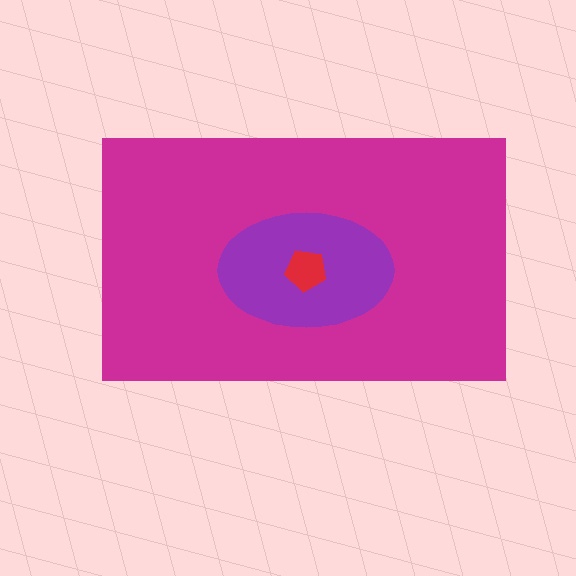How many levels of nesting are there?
3.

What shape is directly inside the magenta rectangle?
The purple ellipse.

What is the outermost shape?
The magenta rectangle.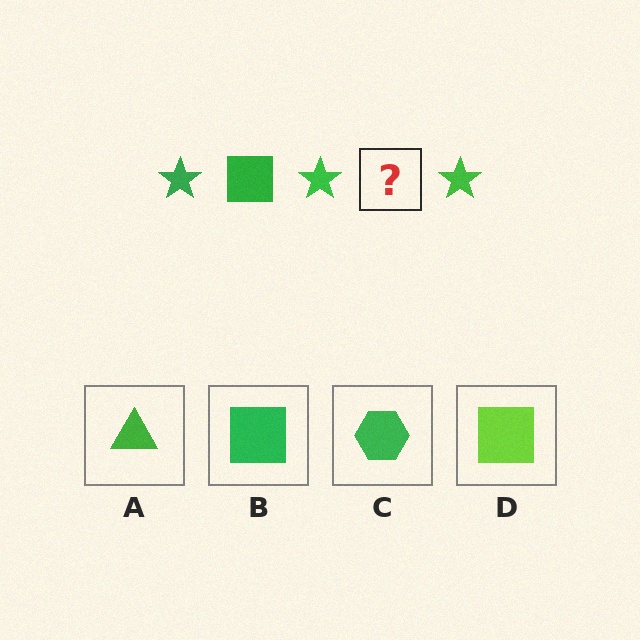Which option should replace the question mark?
Option B.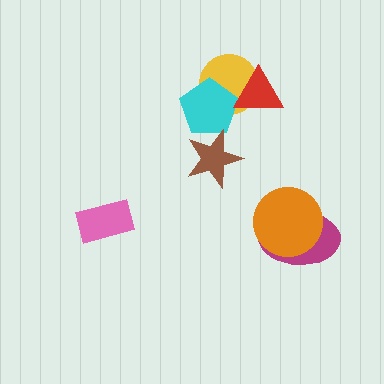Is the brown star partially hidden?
No, no other shape covers it.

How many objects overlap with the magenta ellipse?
1 object overlaps with the magenta ellipse.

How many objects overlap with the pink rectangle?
0 objects overlap with the pink rectangle.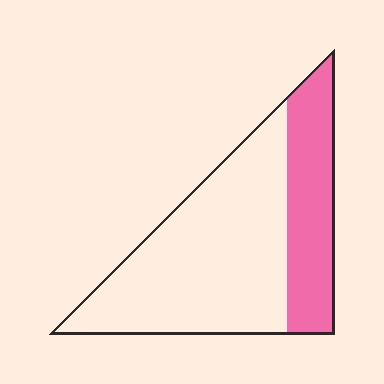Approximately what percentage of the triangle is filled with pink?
Approximately 30%.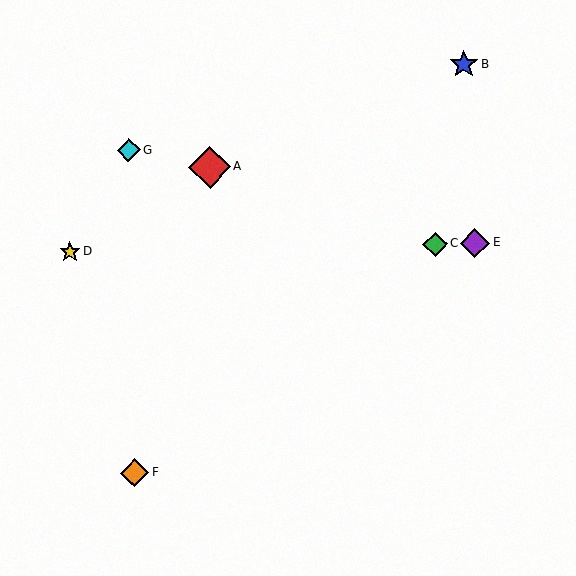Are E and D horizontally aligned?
Yes, both are at y≈243.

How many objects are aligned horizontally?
3 objects (C, D, E) are aligned horizontally.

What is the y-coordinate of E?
Object E is at y≈243.